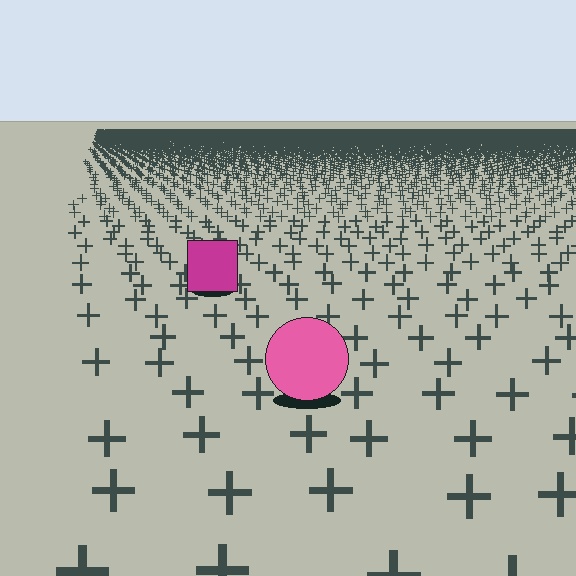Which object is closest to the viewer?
The pink circle is closest. The texture marks near it are larger and more spread out.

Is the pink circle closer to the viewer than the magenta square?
Yes. The pink circle is closer — you can tell from the texture gradient: the ground texture is coarser near it.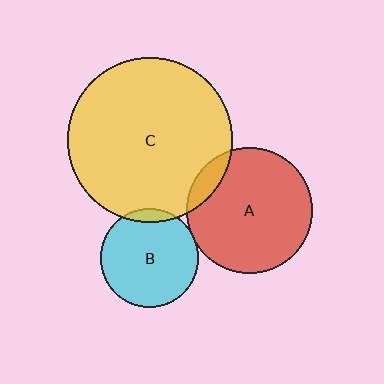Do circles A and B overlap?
Yes.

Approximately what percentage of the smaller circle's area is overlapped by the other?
Approximately 5%.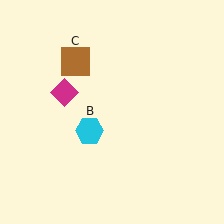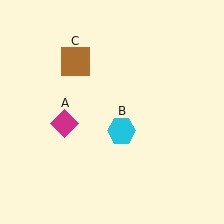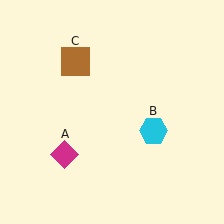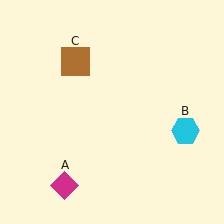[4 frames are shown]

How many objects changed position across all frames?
2 objects changed position: magenta diamond (object A), cyan hexagon (object B).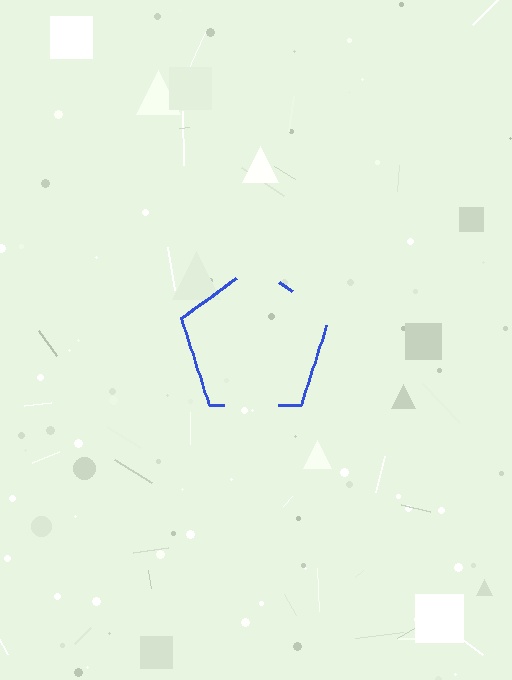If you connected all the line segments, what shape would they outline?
They would outline a pentagon.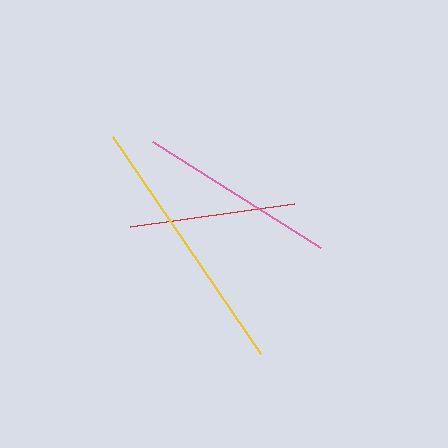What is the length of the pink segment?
The pink segment is approximately 199 pixels long.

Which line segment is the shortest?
The red line is the shortest at approximately 166 pixels.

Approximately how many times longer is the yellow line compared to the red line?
The yellow line is approximately 1.6 times the length of the red line.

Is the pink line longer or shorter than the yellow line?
The yellow line is longer than the pink line.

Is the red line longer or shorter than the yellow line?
The yellow line is longer than the red line.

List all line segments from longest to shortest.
From longest to shortest: yellow, pink, red.